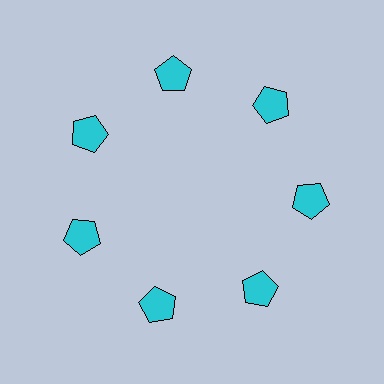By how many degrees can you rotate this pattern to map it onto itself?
The pattern maps onto itself every 51 degrees of rotation.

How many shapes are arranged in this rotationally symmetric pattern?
There are 7 shapes, arranged in 7 groups of 1.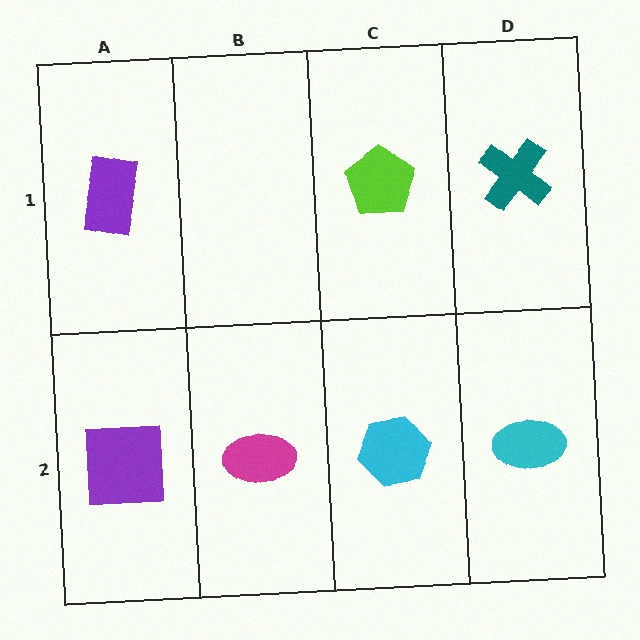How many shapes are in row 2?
4 shapes.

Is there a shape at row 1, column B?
No, that cell is empty.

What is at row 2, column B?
A magenta ellipse.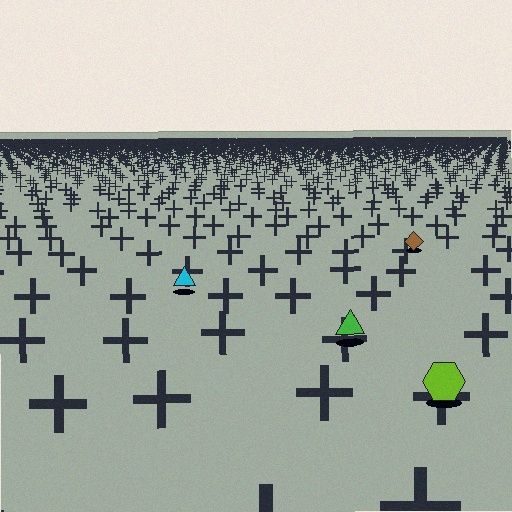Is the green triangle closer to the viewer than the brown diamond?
Yes. The green triangle is closer — you can tell from the texture gradient: the ground texture is coarser near it.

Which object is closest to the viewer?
The lime hexagon is closest. The texture marks near it are larger and more spread out.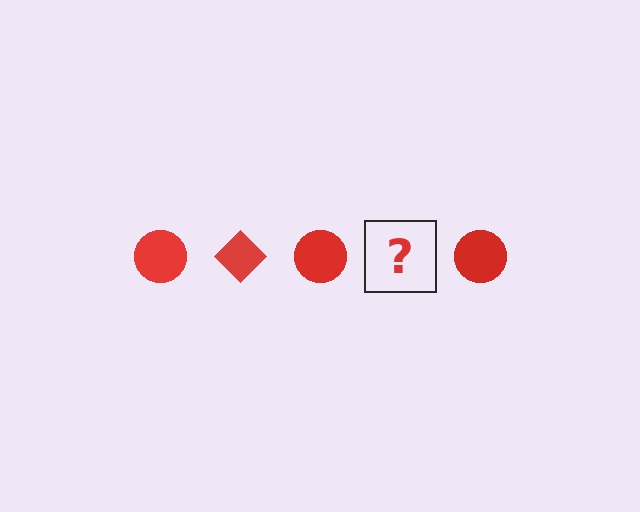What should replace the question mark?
The question mark should be replaced with a red diamond.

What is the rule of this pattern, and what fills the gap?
The rule is that the pattern cycles through circle, diamond shapes in red. The gap should be filled with a red diamond.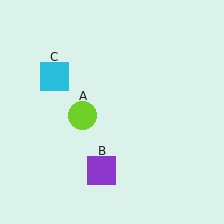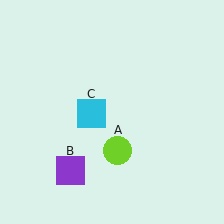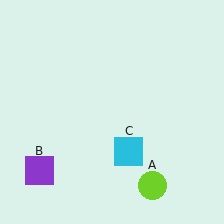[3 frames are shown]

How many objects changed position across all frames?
3 objects changed position: lime circle (object A), purple square (object B), cyan square (object C).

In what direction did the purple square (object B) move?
The purple square (object B) moved left.